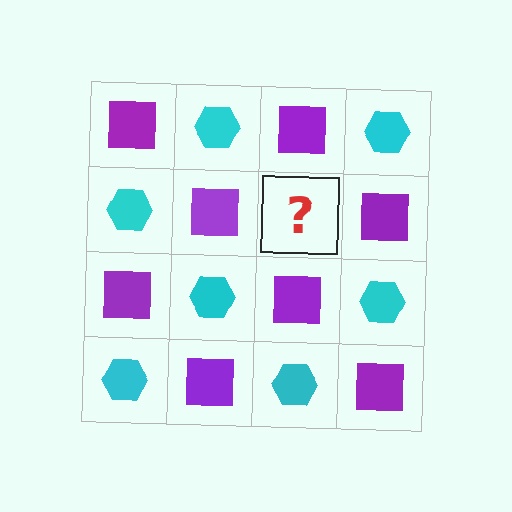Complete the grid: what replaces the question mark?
The question mark should be replaced with a cyan hexagon.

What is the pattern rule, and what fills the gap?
The rule is that it alternates purple square and cyan hexagon in a checkerboard pattern. The gap should be filled with a cyan hexagon.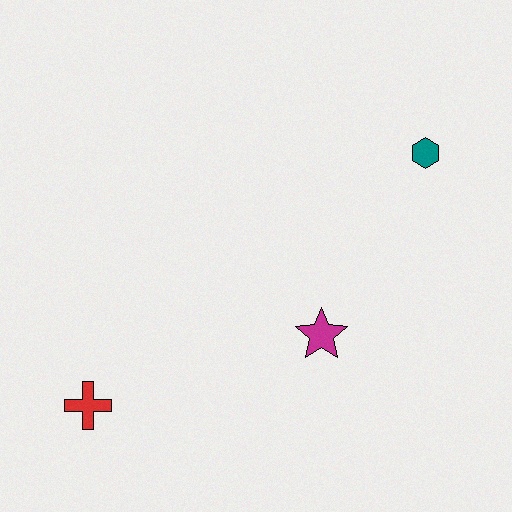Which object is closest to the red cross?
The magenta star is closest to the red cross.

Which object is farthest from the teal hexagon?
The red cross is farthest from the teal hexagon.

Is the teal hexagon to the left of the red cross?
No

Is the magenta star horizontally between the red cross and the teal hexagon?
Yes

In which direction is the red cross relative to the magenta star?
The red cross is to the left of the magenta star.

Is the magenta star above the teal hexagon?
No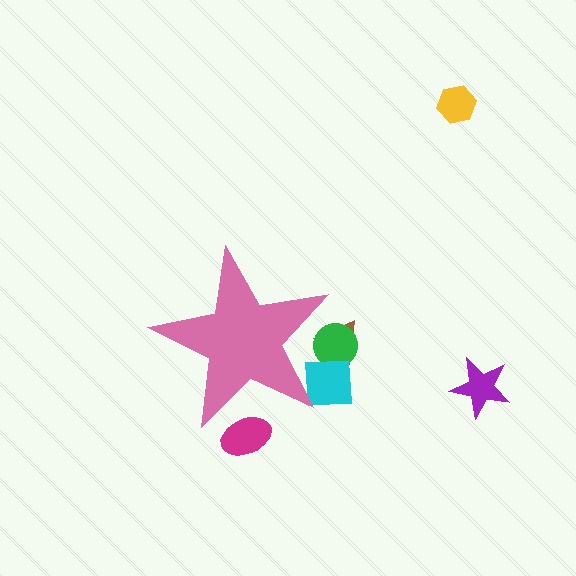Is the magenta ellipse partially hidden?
Yes, the magenta ellipse is partially hidden behind the pink star.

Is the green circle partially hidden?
Yes, the green circle is partially hidden behind the pink star.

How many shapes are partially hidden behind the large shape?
4 shapes are partially hidden.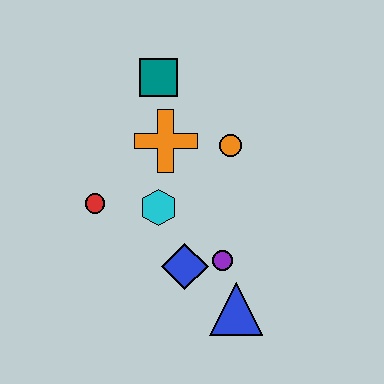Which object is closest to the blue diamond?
The purple circle is closest to the blue diamond.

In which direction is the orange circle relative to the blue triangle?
The orange circle is above the blue triangle.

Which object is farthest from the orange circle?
The blue triangle is farthest from the orange circle.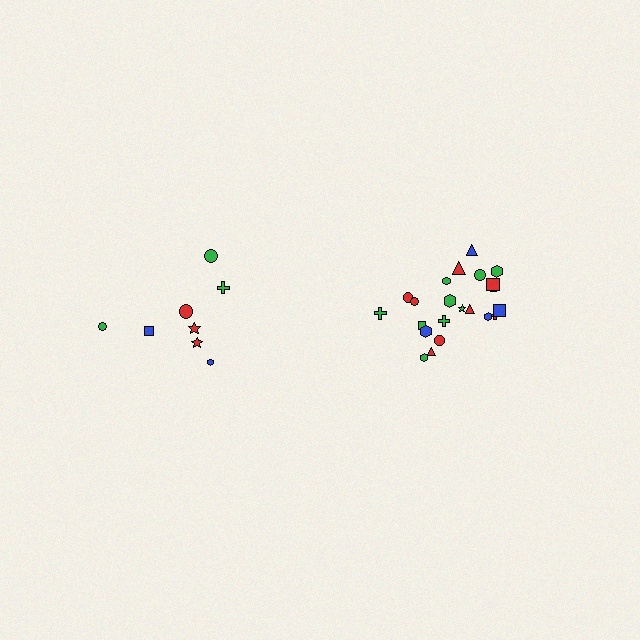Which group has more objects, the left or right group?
The right group.